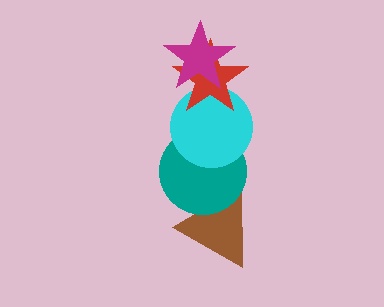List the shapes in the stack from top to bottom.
From top to bottom: the magenta star, the red star, the cyan circle, the teal circle, the brown triangle.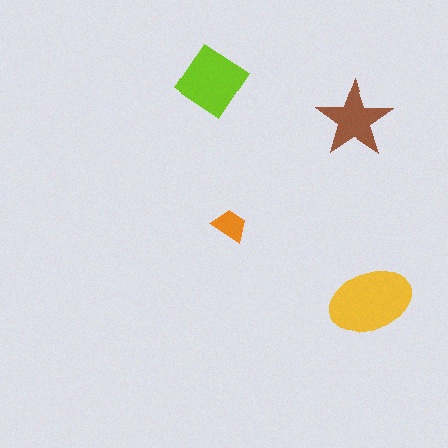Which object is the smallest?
The orange trapezoid.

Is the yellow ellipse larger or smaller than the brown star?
Larger.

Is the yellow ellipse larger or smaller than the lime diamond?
Larger.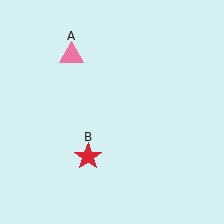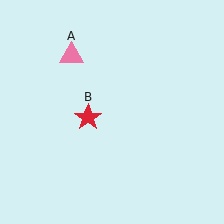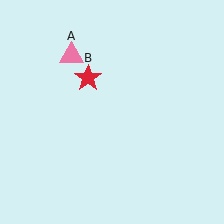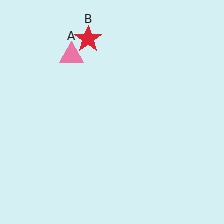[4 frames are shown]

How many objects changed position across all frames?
1 object changed position: red star (object B).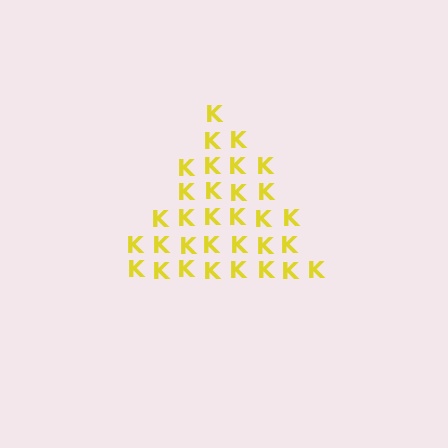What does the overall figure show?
The overall figure shows a triangle.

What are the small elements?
The small elements are letter K's.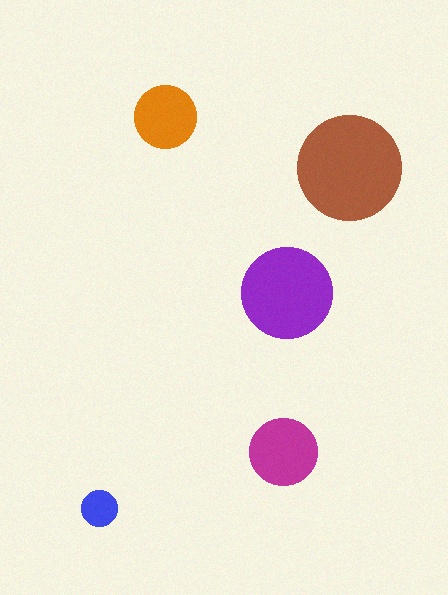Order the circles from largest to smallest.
the brown one, the purple one, the magenta one, the orange one, the blue one.